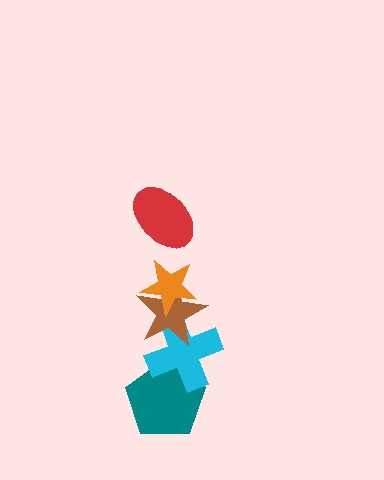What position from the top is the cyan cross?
The cyan cross is 4th from the top.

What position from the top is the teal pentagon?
The teal pentagon is 5th from the top.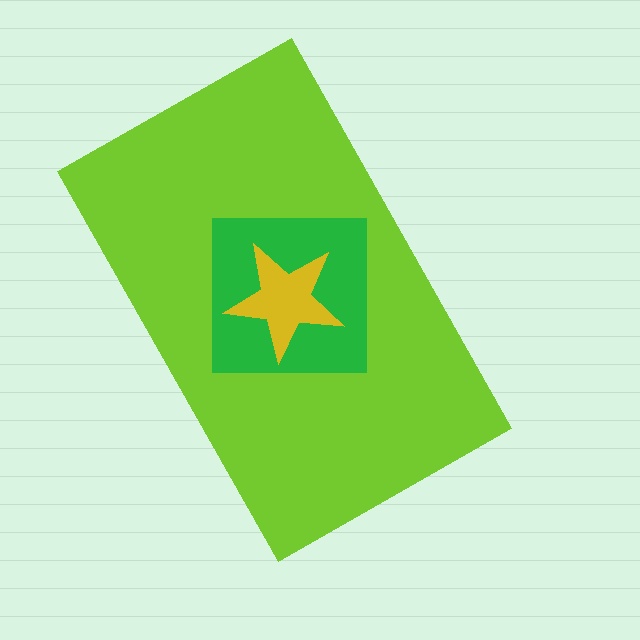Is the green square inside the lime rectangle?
Yes.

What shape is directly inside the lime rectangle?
The green square.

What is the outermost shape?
The lime rectangle.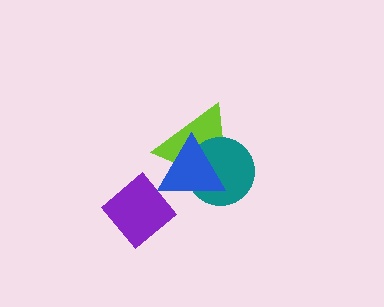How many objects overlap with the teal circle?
2 objects overlap with the teal circle.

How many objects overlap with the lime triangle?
2 objects overlap with the lime triangle.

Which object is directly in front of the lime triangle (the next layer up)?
The teal circle is directly in front of the lime triangle.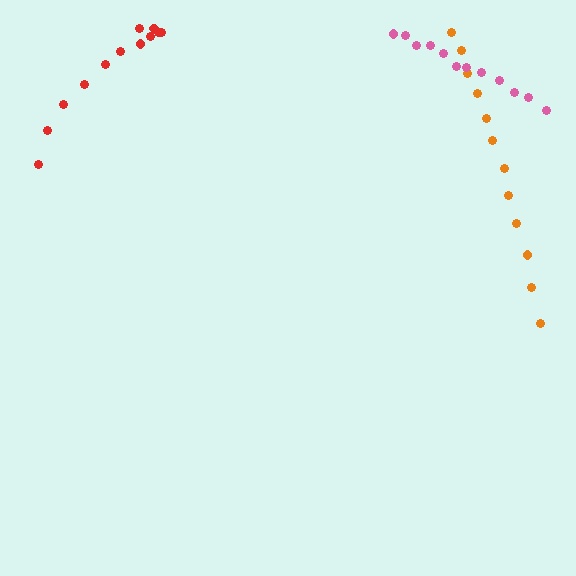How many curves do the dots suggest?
There are 3 distinct paths.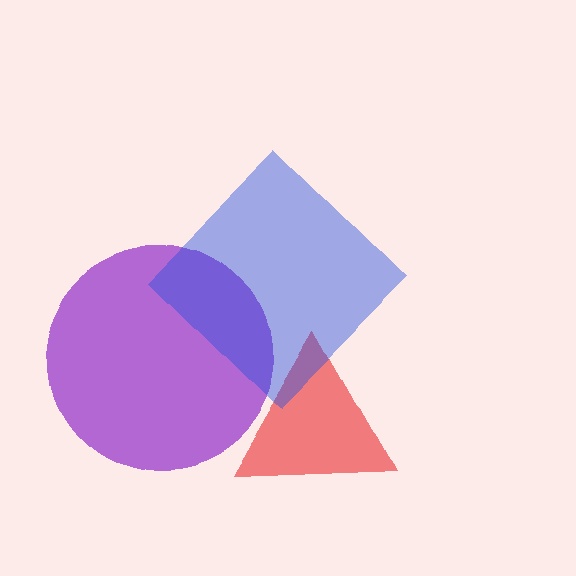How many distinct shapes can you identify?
There are 3 distinct shapes: a red triangle, a purple circle, a blue diamond.